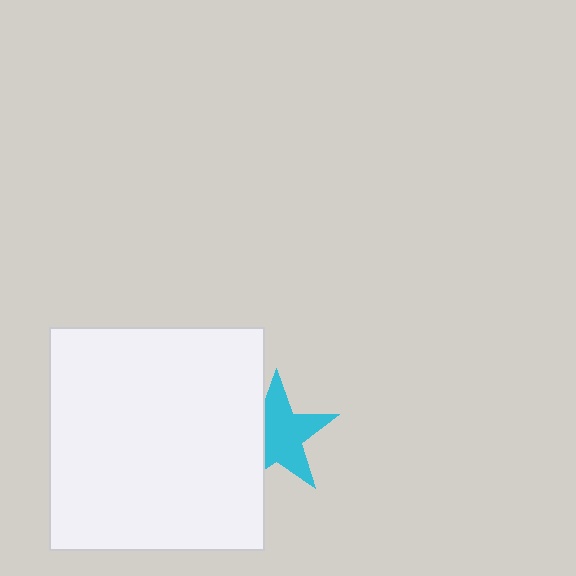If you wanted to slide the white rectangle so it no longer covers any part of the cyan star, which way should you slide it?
Slide it left — that is the most direct way to separate the two shapes.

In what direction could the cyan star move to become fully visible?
The cyan star could move right. That would shift it out from behind the white rectangle entirely.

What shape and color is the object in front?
The object in front is a white rectangle.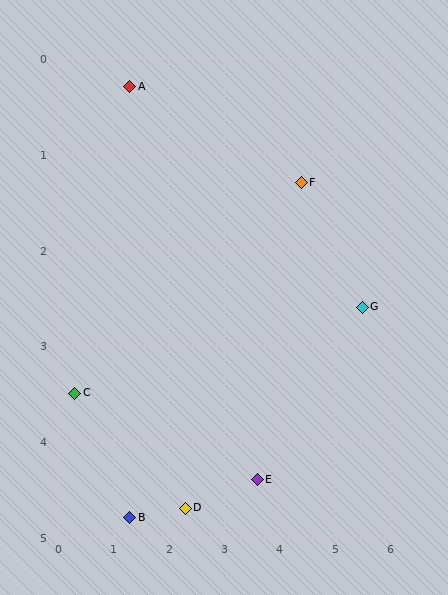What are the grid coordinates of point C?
Point C is at approximately (0.3, 3.5).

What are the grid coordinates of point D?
Point D is at approximately (2.3, 4.7).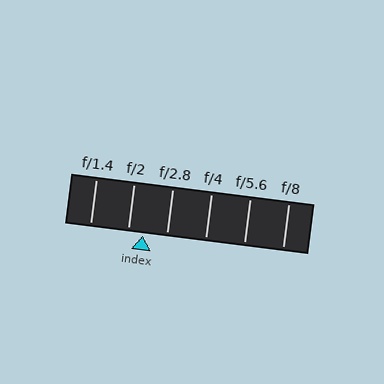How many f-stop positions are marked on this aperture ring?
There are 6 f-stop positions marked.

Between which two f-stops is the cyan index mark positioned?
The index mark is between f/2 and f/2.8.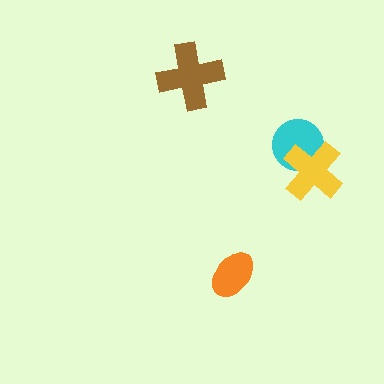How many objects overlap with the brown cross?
0 objects overlap with the brown cross.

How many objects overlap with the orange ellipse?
0 objects overlap with the orange ellipse.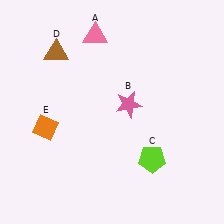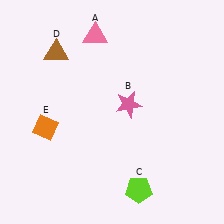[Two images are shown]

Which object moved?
The lime pentagon (C) moved down.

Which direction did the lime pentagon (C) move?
The lime pentagon (C) moved down.